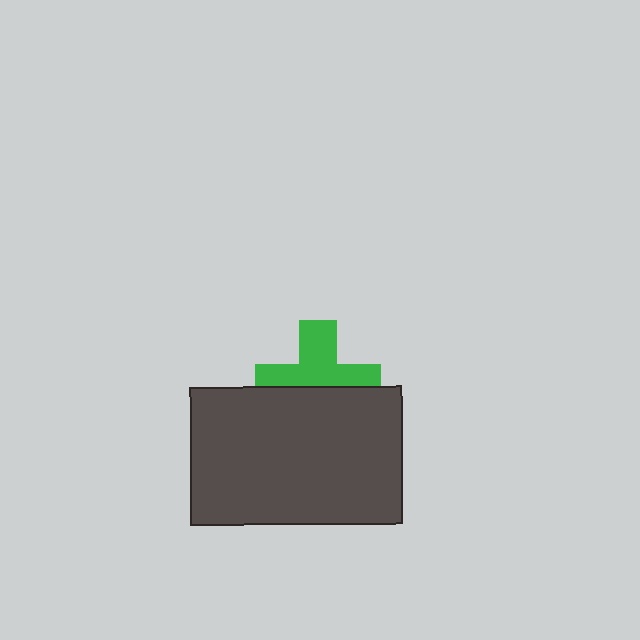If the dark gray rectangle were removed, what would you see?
You would see the complete green cross.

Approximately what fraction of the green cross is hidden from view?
Roughly 45% of the green cross is hidden behind the dark gray rectangle.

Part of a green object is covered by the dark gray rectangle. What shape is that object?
It is a cross.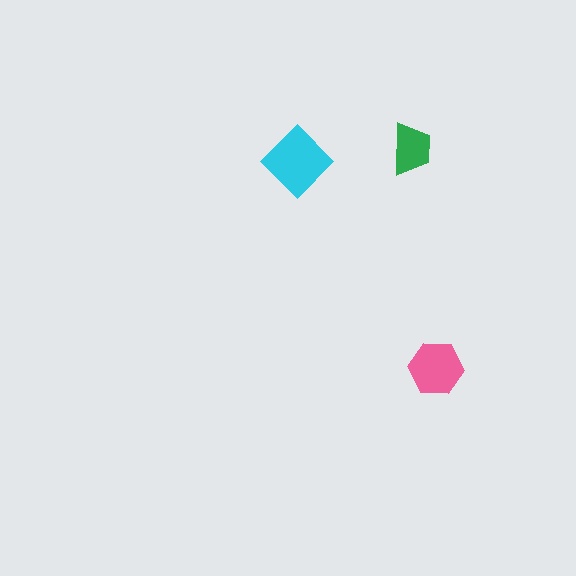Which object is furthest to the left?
The cyan diamond is leftmost.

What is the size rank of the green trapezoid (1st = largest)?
3rd.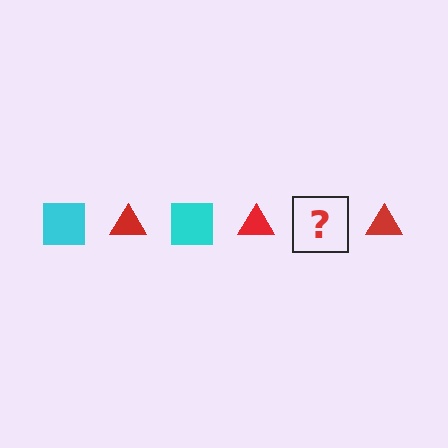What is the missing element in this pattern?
The missing element is a cyan square.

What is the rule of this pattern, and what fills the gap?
The rule is that the pattern alternates between cyan square and red triangle. The gap should be filled with a cyan square.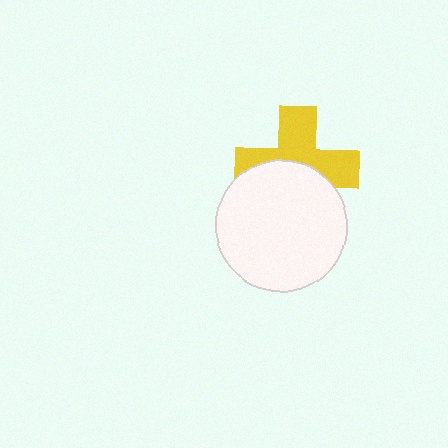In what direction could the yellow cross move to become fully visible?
The yellow cross could move up. That would shift it out from behind the white circle entirely.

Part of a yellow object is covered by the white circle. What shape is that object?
It is a cross.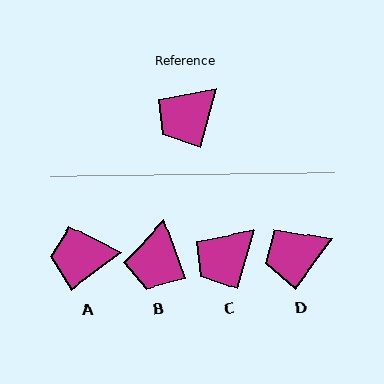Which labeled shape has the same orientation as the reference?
C.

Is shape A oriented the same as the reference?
No, it is off by about 38 degrees.